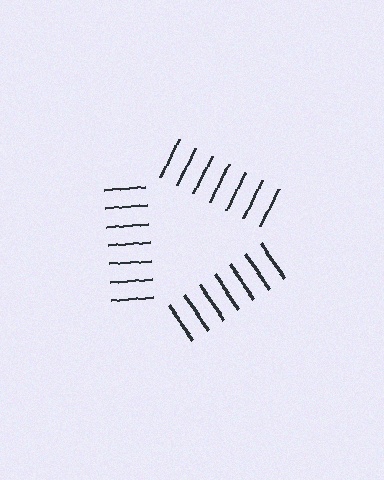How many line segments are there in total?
21 — 7 along each of the 3 edges.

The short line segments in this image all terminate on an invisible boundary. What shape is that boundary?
An illusory triangle — the line segments terminate on its edges but no continuous stroke is drawn.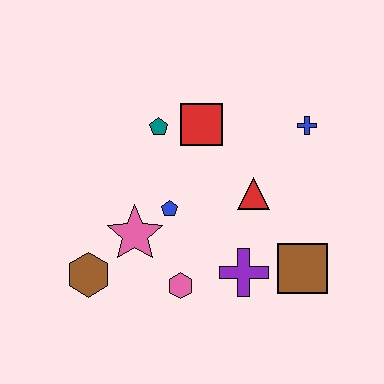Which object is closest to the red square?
The teal pentagon is closest to the red square.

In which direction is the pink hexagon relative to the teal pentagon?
The pink hexagon is below the teal pentagon.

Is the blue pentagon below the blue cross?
Yes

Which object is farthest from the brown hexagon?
The blue cross is farthest from the brown hexagon.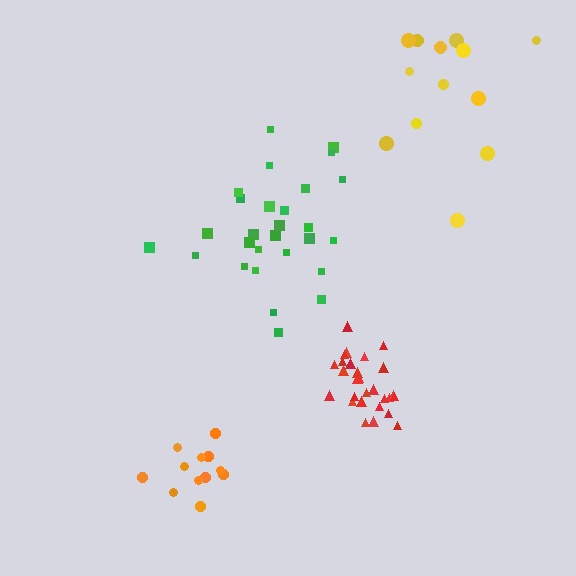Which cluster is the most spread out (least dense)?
Yellow.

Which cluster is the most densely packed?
Red.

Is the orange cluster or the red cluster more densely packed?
Red.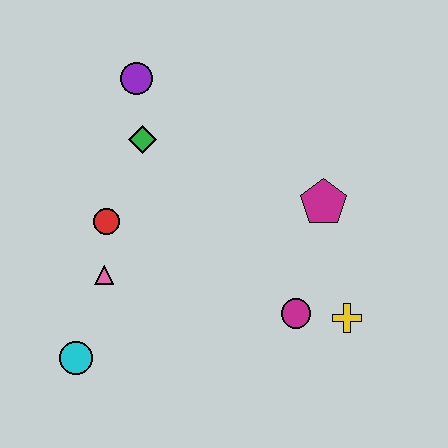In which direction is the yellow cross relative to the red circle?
The yellow cross is to the right of the red circle.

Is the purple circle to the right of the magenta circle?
No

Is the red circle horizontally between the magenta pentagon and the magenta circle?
No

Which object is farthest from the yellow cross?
The purple circle is farthest from the yellow cross.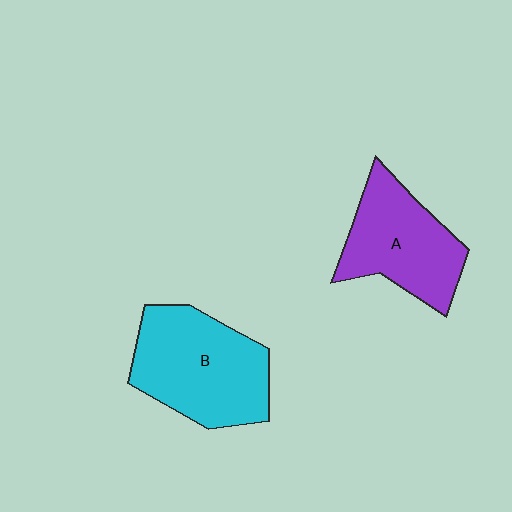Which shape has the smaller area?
Shape A (purple).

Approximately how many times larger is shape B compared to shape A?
Approximately 1.2 times.